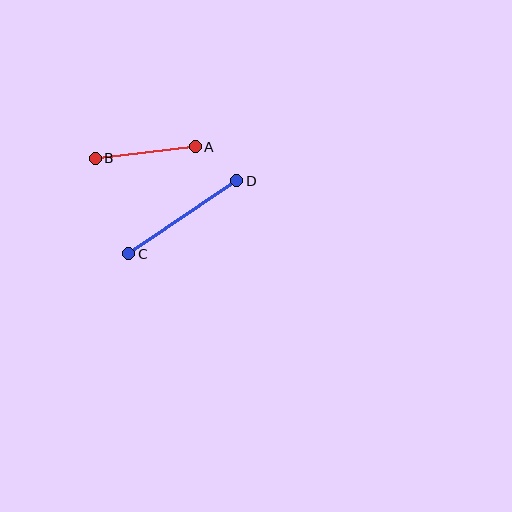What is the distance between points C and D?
The distance is approximately 130 pixels.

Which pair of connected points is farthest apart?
Points C and D are farthest apart.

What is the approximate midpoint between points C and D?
The midpoint is at approximately (183, 217) pixels.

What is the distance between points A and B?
The distance is approximately 101 pixels.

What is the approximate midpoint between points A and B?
The midpoint is at approximately (145, 152) pixels.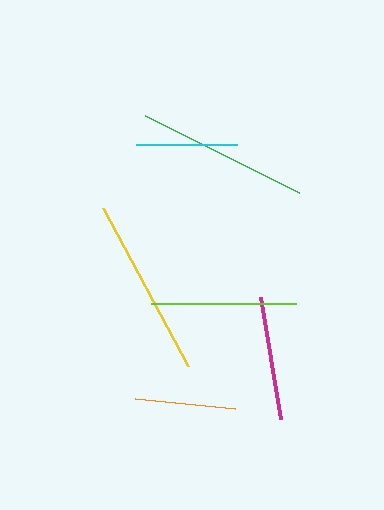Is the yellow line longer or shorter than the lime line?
The yellow line is longer than the lime line.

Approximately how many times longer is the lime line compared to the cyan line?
The lime line is approximately 1.4 times the length of the cyan line.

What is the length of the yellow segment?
The yellow segment is approximately 179 pixels long.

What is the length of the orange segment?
The orange segment is approximately 100 pixels long.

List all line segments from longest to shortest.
From longest to shortest: yellow, green, lime, magenta, cyan, orange.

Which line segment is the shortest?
The orange line is the shortest at approximately 100 pixels.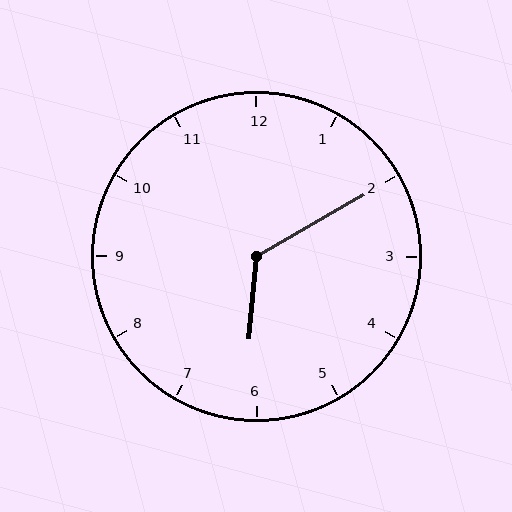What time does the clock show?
6:10.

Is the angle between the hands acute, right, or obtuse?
It is obtuse.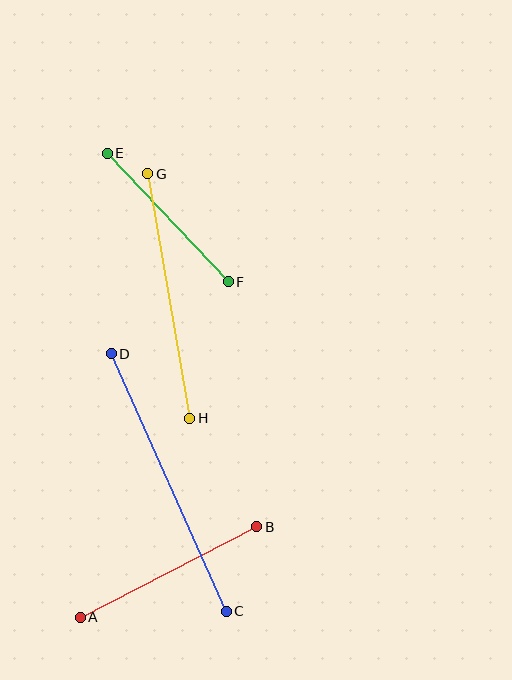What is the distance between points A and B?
The distance is approximately 198 pixels.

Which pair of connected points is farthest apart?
Points C and D are farthest apart.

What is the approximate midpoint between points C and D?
The midpoint is at approximately (169, 482) pixels.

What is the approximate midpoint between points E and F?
The midpoint is at approximately (168, 217) pixels.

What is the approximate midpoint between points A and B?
The midpoint is at approximately (169, 572) pixels.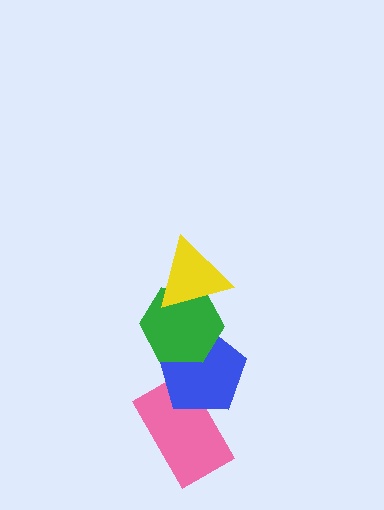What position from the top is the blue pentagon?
The blue pentagon is 3rd from the top.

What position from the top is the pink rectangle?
The pink rectangle is 4th from the top.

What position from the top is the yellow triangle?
The yellow triangle is 1st from the top.